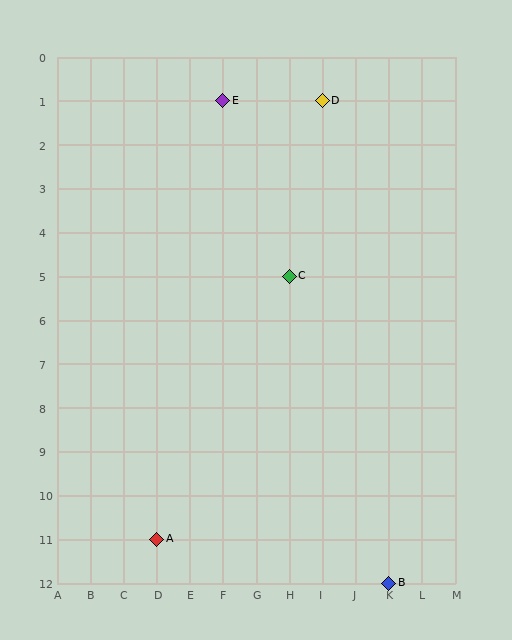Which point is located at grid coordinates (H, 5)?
Point C is at (H, 5).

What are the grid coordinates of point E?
Point E is at grid coordinates (F, 1).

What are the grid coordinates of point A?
Point A is at grid coordinates (D, 11).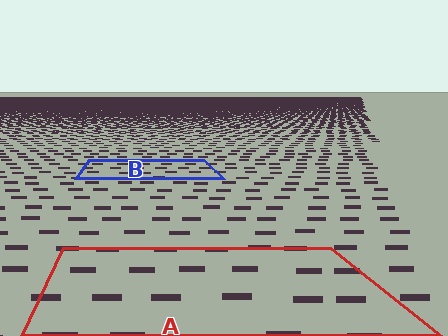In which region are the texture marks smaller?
The texture marks are smaller in region B, because it is farther away.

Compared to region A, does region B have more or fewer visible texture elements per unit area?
Region B has more texture elements per unit area — they are packed more densely because it is farther away.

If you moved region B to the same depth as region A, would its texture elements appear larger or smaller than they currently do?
They would appear larger. At a closer depth, the same texture elements are projected at a bigger on-screen size.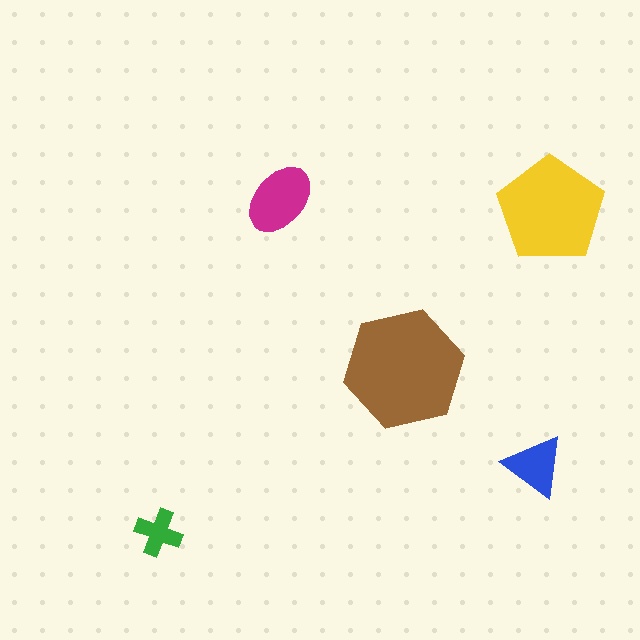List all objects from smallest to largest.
The green cross, the blue triangle, the magenta ellipse, the yellow pentagon, the brown hexagon.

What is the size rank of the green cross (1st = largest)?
5th.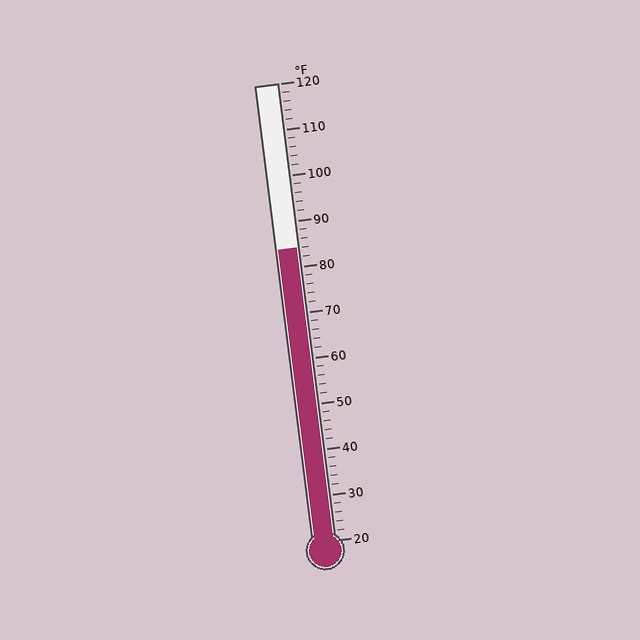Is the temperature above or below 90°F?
The temperature is below 90°F.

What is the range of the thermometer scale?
The thermometer scale ranges from 20°F to 120°F.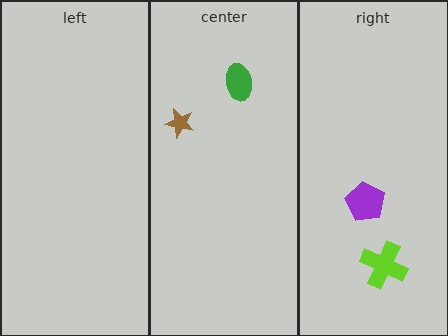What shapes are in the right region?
The lime cross, the purple pentagon.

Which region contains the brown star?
The center region.